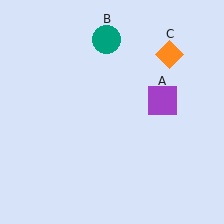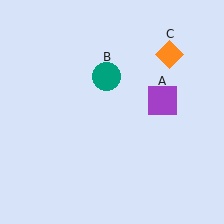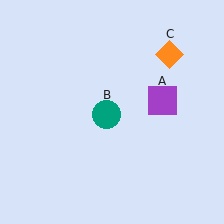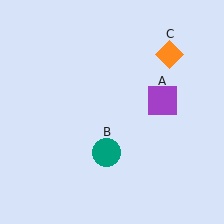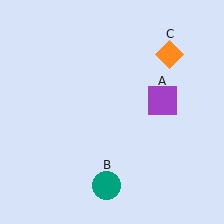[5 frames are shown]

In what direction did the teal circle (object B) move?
The teal circle (object B) moved down.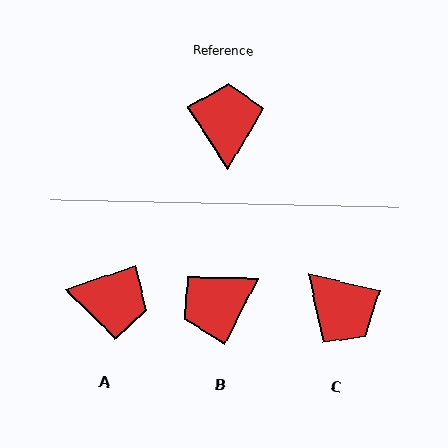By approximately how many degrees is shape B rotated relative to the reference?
Approximately 120 degrees counter-clockwise.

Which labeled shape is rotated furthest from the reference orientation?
C, about 137 degrees away.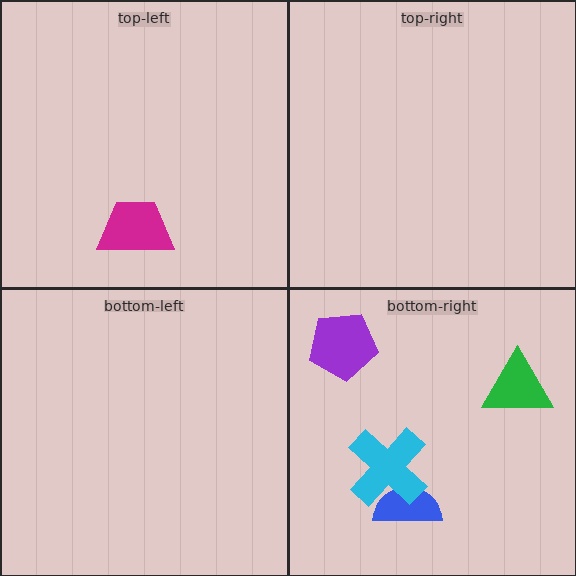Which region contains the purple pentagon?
The bottom-right region.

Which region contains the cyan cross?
The bottom-right region.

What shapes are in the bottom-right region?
The blue semicircle, the green triangle, the purple pentagon, the cyan cross.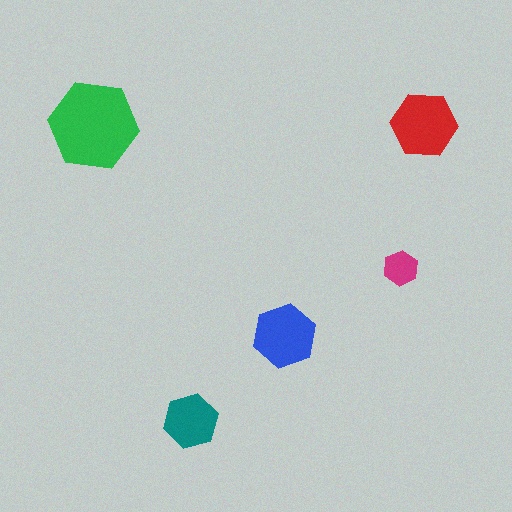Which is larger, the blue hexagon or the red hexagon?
The red one.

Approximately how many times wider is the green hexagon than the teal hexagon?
About 1.5 times wider.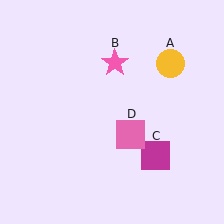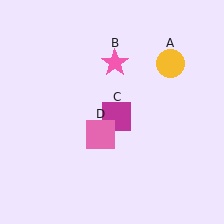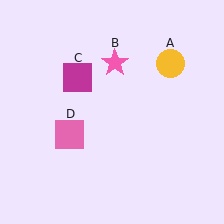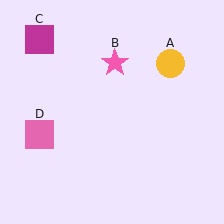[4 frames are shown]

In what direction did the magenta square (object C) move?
The magenta square (object C) moved up and to the left.